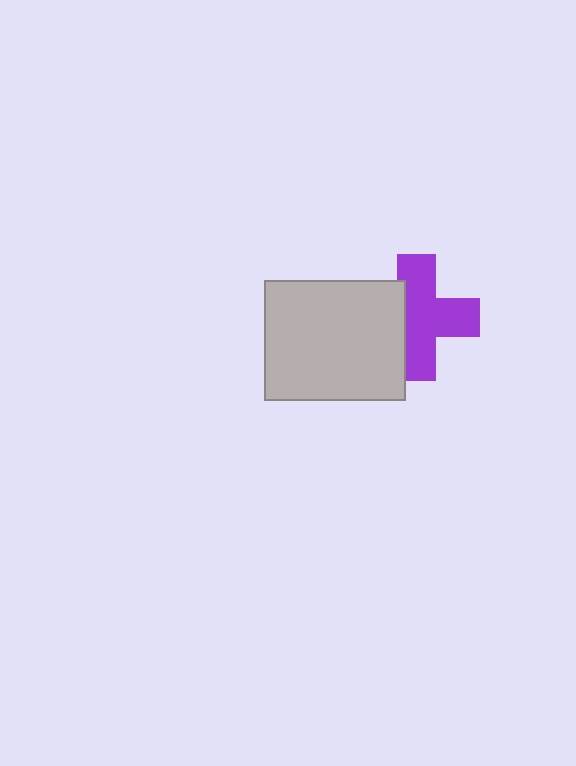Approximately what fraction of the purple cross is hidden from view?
Roughly 31% of the purple cross is hidden behind the light gray rectangle.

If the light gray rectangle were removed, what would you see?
You would see the complete purple cross.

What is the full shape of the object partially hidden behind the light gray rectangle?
The partially hidden object is a purple cross.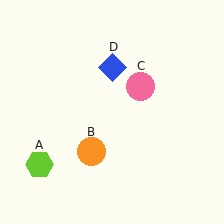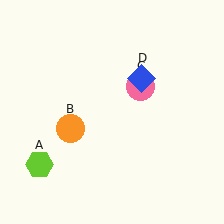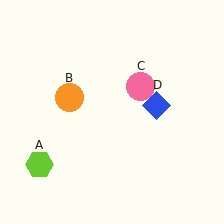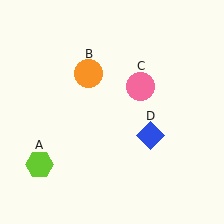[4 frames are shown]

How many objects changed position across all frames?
2 objects changed position: orange circle (object B), blue diamond (object D).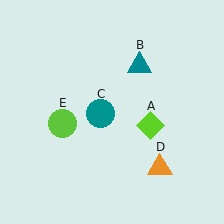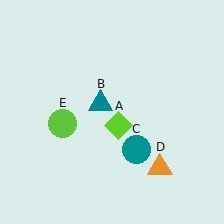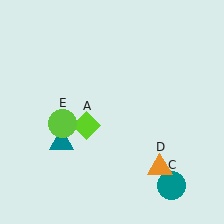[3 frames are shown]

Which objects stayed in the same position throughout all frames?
Orange triangle (object D) and lime circle (object E) remained stationary.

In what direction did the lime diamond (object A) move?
The lime diamond (object A) moved left.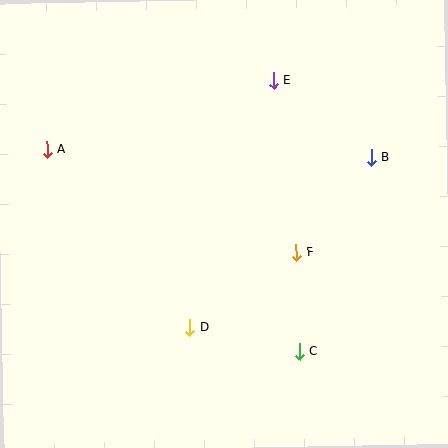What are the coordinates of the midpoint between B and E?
The midpoint between B and E is at (322, 119).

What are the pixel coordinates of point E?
Point E is at (274, 80).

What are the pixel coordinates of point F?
Point F is at (296, 253).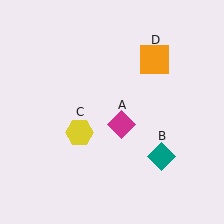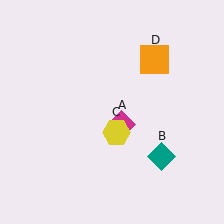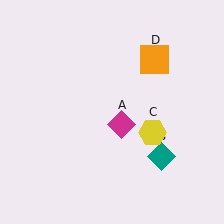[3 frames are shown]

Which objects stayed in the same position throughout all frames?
Magenta diamond (object A) and teal diamond (object B) and orange square (object D) remained stationary.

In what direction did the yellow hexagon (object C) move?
The yellow hexagon (object C) moved right.